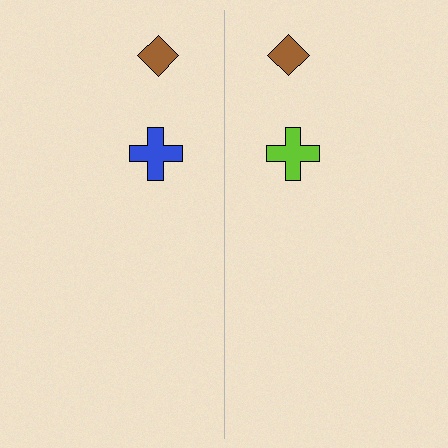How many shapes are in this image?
There are 4 shapes in this image.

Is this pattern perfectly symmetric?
No, the pattern is not perfectly symmetric. The lime cross on the right side breaks the symmetry — its mirror counterpart is blue.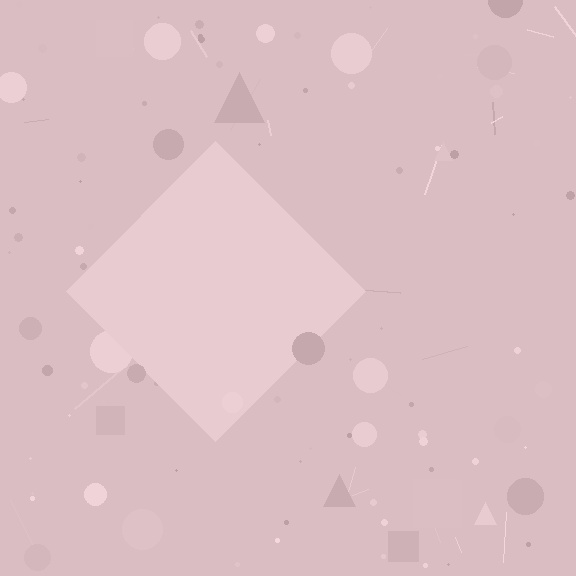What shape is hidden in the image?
A diamond is hidden in the image.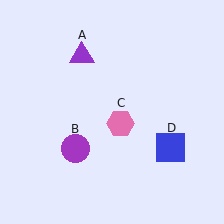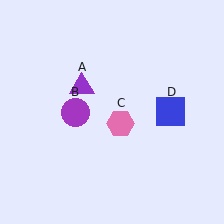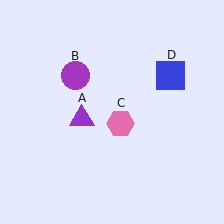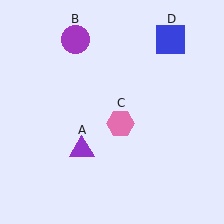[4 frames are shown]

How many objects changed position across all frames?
3 objects changed position: purple triangle (object A), purple circle (object B), blue square (object D).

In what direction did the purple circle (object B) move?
The purple circle (object B) moved up.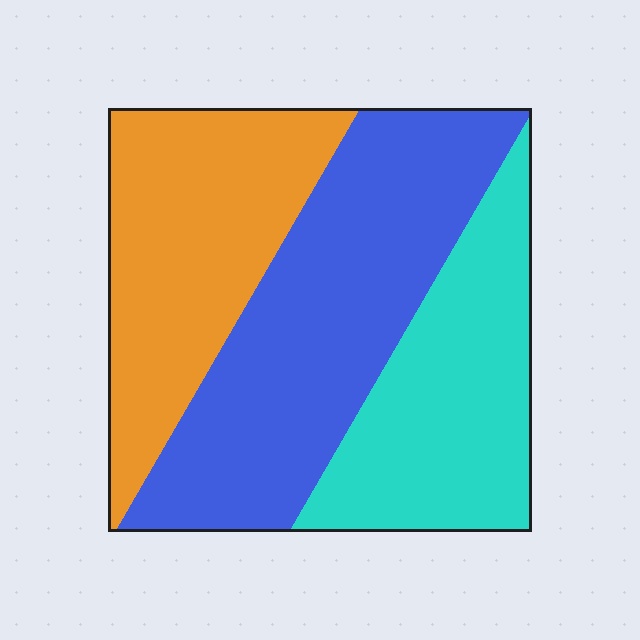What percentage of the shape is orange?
Orange takes up between a quarter and a half of the shape.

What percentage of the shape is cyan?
Cyan covers roughly 30% of the shape.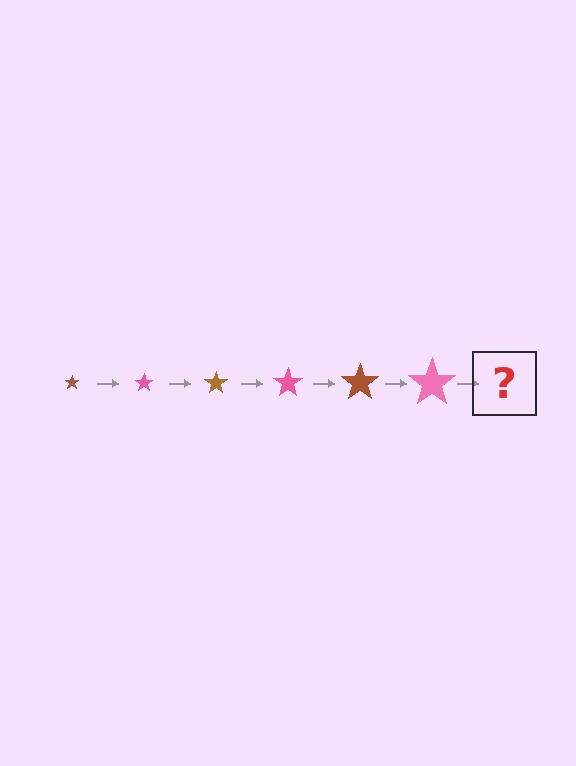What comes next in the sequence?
The next element should be a brown star, larger than the previous one.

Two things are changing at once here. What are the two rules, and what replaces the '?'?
The two rules are that the star grows larger each step and the color cycles through brown and pink. The '?' should be a brown star, larger than the previous one.